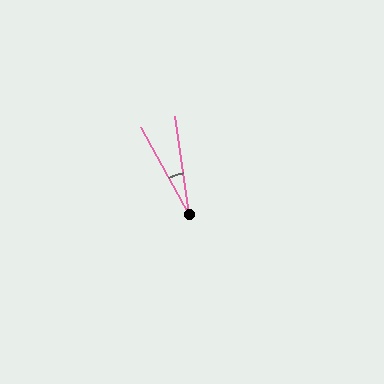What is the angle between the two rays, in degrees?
Approximately 21 degrees.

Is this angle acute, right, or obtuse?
It is acute.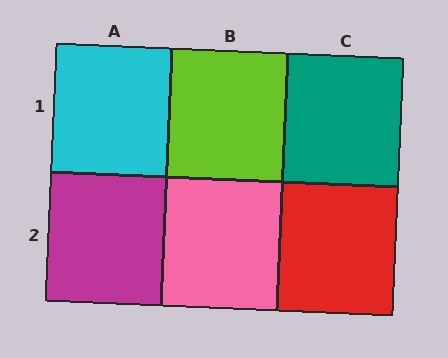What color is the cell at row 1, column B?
Lime.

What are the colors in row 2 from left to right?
Magenta, pink, red.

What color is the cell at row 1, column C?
Teal.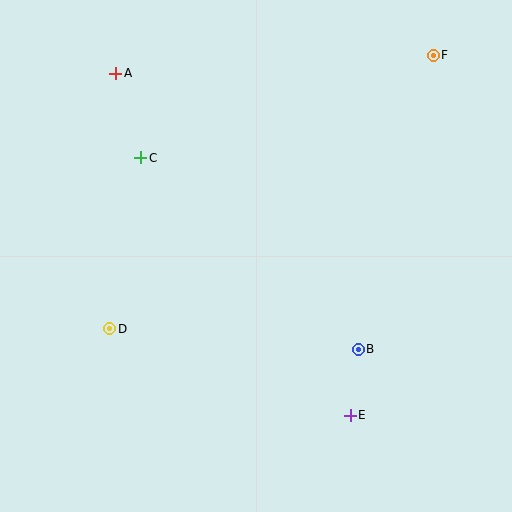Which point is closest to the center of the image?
Point B at (358, 349) is closest to the center.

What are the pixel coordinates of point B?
Point B is at (358, 349).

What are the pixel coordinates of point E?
Point E is at (350, 415).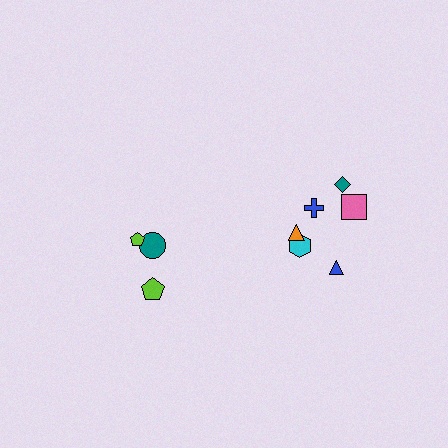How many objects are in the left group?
There are 3 objects.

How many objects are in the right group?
There are 6 objects.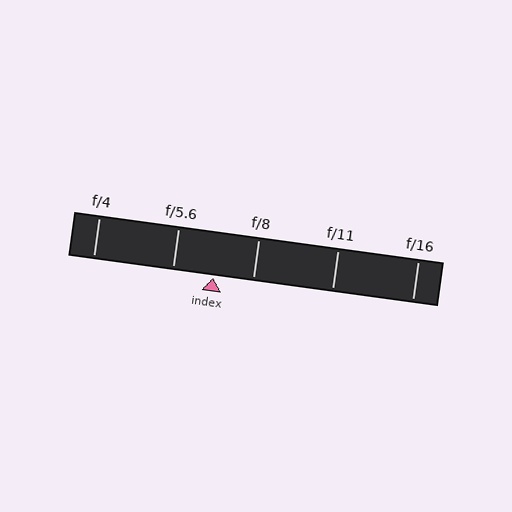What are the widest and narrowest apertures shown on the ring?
The widest aperture shown is f/4 and the narrowest is f/16.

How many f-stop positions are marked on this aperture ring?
There are 5 f-stop positions marked.